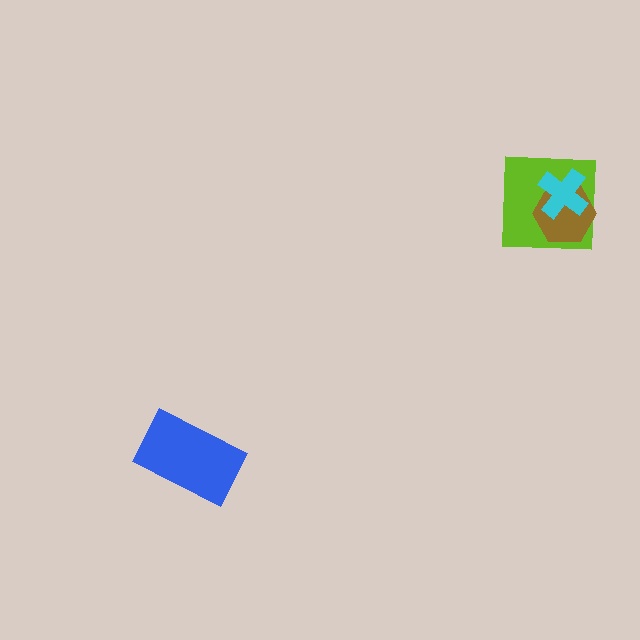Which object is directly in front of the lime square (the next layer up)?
The brown hexagon is directly in front of the lime square.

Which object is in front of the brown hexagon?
The cyan cross is in front of the brown hexagon.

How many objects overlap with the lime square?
2 objects overlap with the lime square.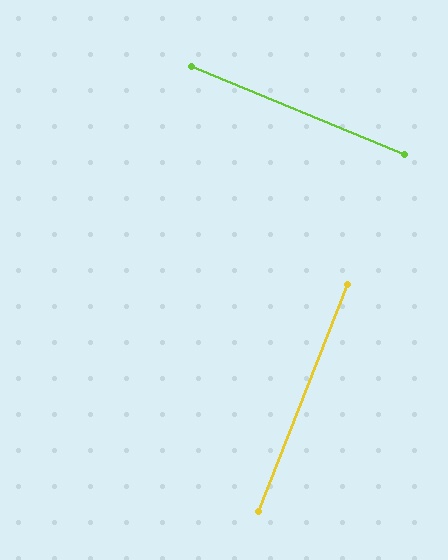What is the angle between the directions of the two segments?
Approximately 89 degrees.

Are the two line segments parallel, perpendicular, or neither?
Perpendicular — they meet at approximately 89°.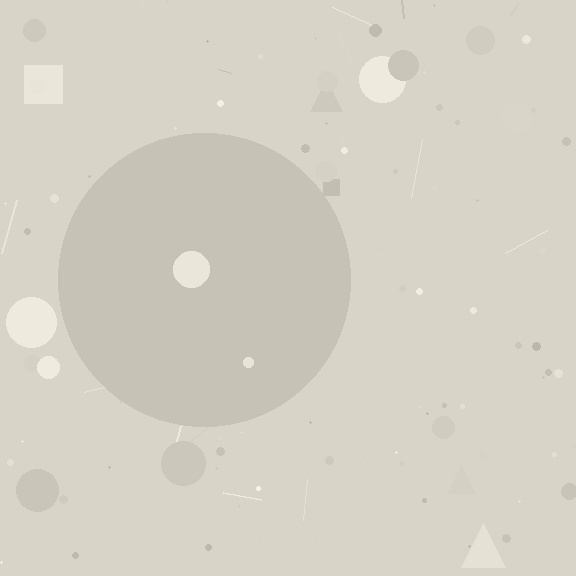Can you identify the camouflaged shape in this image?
The camouflaged shape is a circle.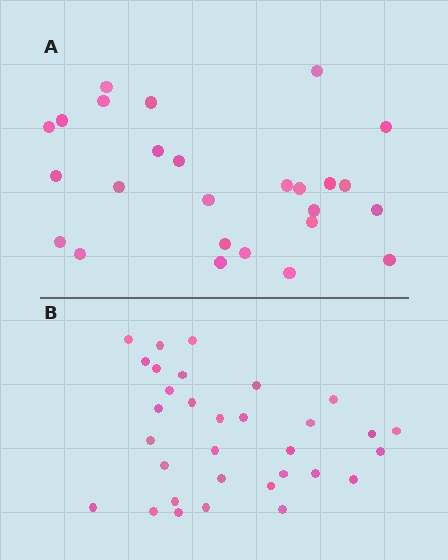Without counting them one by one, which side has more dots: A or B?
Region B (the bottom region) has more dots.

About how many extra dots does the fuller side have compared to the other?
Region B has about 6 more dots than region A.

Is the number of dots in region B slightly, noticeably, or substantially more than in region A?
Region B has only slightly more — the two regions are fairly close. The ratio is roughly 1.2 to 1.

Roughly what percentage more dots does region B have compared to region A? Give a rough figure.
About 25% more.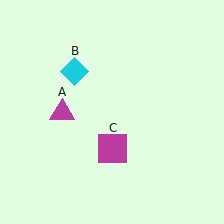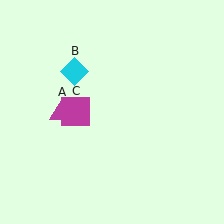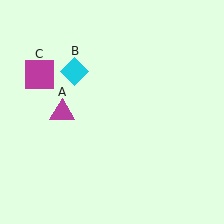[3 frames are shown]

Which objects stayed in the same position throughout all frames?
Magenta triangle (object A) and cyan diamond (object B) remained stationary.